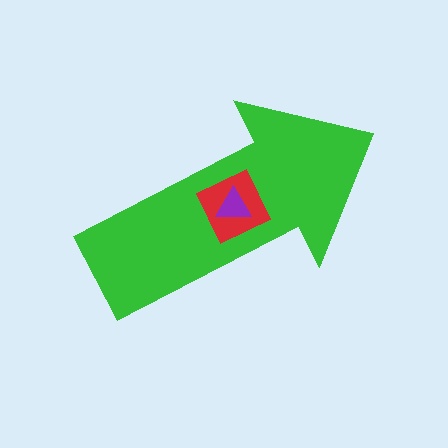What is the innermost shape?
The purple triangle.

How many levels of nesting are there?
3.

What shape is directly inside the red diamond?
The purple triangle.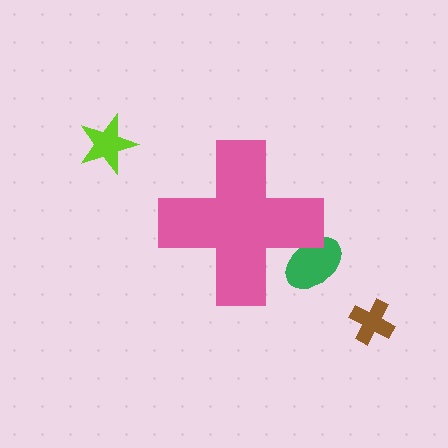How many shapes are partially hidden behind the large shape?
1 shape is partially hidden.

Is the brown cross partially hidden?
No, the brown cross is fully visible.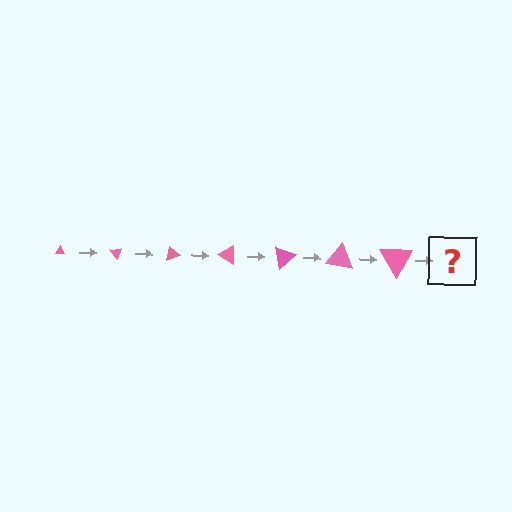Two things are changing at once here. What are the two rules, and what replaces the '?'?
The two rules are that the triangle grows larger each step and it rotates 50 degrees each step. The '?' should be a triangle, larger than the previous one and rotated 350 degrees from the start.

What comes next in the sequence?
The next element should be a triangle, larger than the previous one and rotated 350 degrees from the start.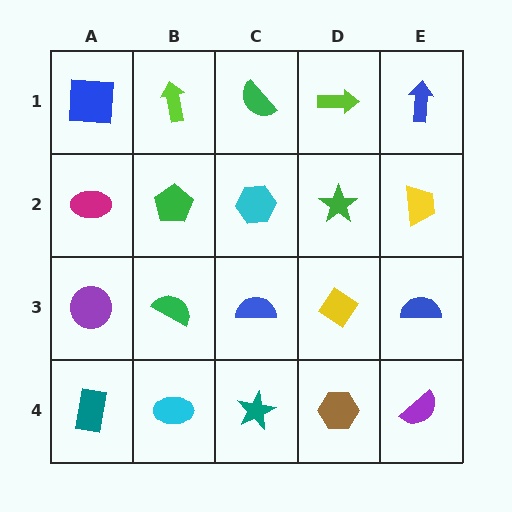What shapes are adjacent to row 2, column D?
A lime arrow (row 1, column D), a yellow diamond (row 3, column D), a cyan hexagon (row 2, column C), a yellow trapezoid (row 2, column E).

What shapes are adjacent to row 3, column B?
A green pentagon (row 2, column B), a cyan ellipse (row 4, column B), a purple circle (row 3, column A), a blue semicircle (row 3, column C).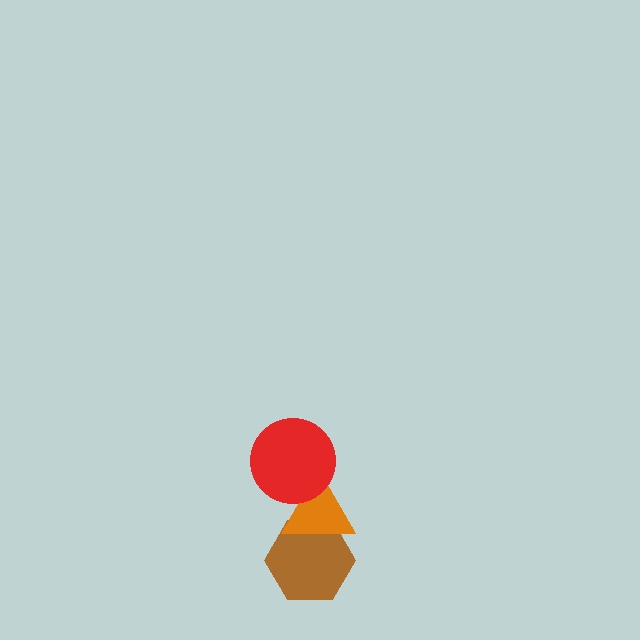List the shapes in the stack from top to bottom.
From top to bottom: the red circle, the orange triangle, the brown hexagon.